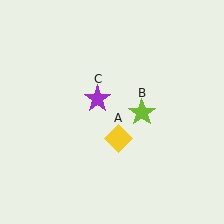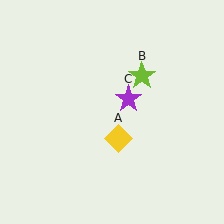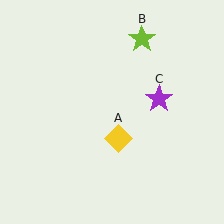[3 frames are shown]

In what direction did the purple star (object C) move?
The purple star (object C) moved right.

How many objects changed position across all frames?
2 objects changed position: lime star (object B), purple star (object C).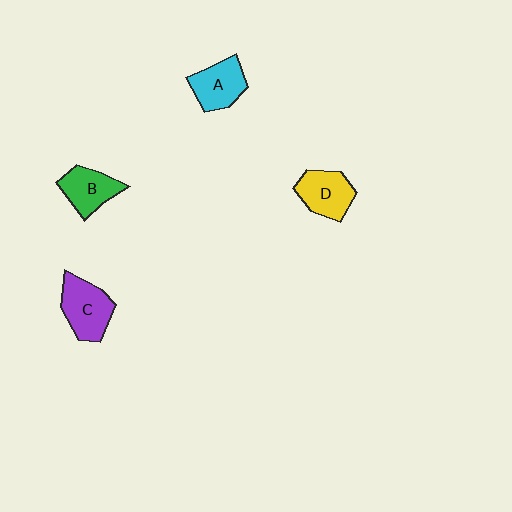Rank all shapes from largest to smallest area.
From largest to smallest: C (purple), D (yellow), A (cyan), B (green).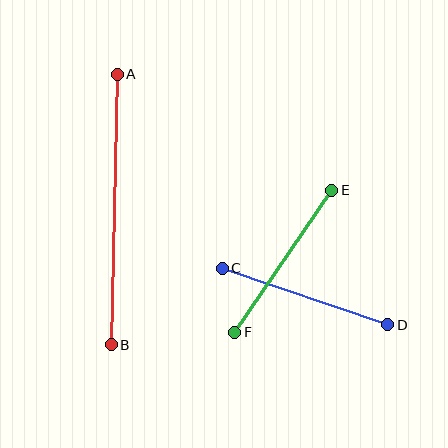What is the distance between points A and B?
The distance is approximately 270 pixels.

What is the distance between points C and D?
The distance is approximately 175 pixels.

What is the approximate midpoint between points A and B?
The midpoint is at approximately (114, 209) pixels.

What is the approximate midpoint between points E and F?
The midpoint is at approximately (283, 261) pixels.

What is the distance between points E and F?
The distance is approximately 172 pixels.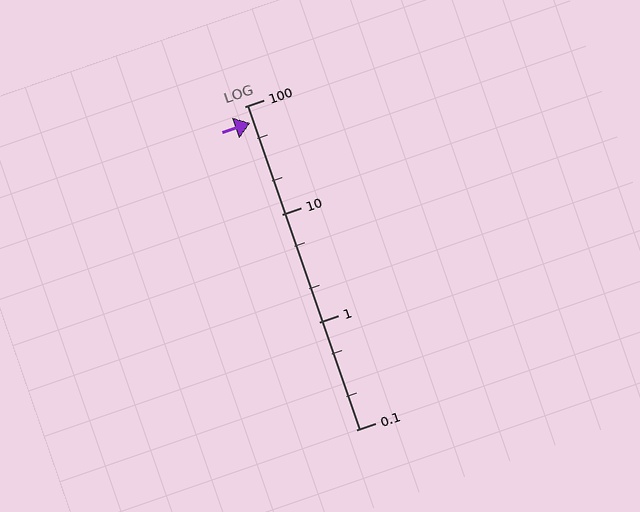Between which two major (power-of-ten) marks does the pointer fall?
The pointer is between 10 and 100.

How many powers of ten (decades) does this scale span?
The scale spans 3 decades, from 0.1 to 100.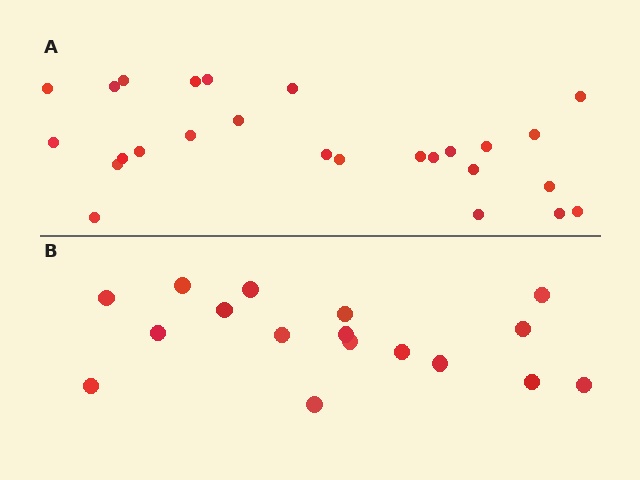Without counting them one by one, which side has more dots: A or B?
Region A (the top region) has more dots.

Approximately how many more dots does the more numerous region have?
Region A has roughly 8 or so more dots than region B.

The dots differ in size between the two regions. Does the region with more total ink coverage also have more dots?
No. Region B has more total ink coverage because its dots are larger, but region A actually contains more individual dots. Total area can be misleading — the number of items is what matters here.